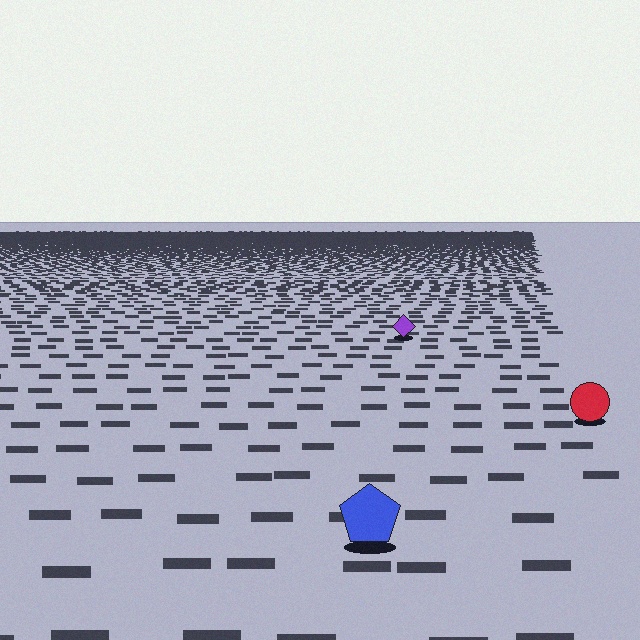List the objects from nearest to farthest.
From nearest to farthest: the blue pentagon, the red circle, the purple diamond.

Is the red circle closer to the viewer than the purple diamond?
Yes. The red circle is closer — you can tell from the texture gradient: the ground texture is coarser near it.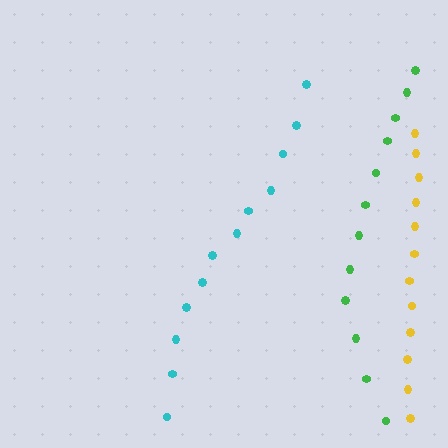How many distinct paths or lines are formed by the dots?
There are 3 distinct paths.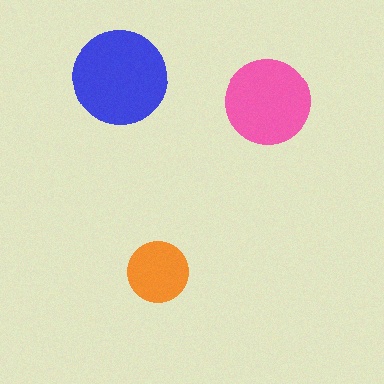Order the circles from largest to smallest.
the blue one, the pink one, the orange one.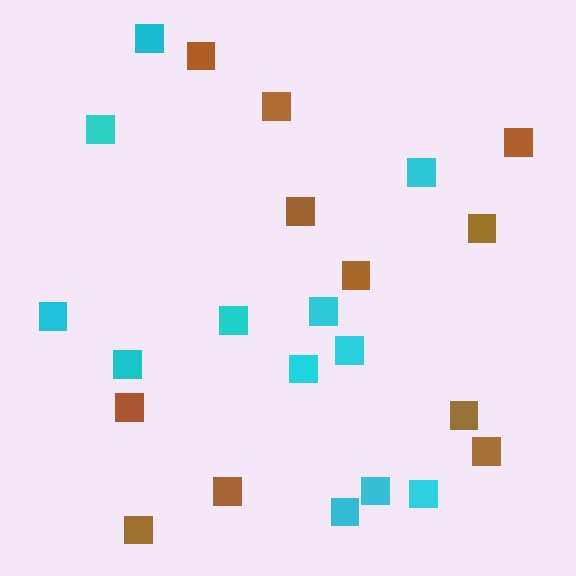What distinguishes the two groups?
There are 2 groups: one group of cyan squares (12) and one group of brown squares (11).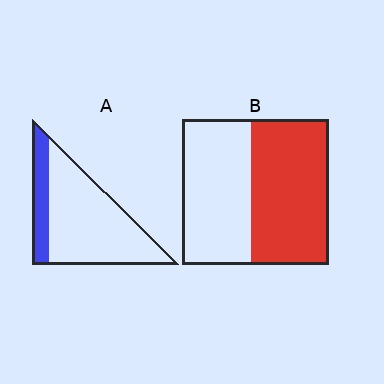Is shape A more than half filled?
No.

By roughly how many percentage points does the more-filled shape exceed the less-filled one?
By roughly 30 percentage points (B over A).